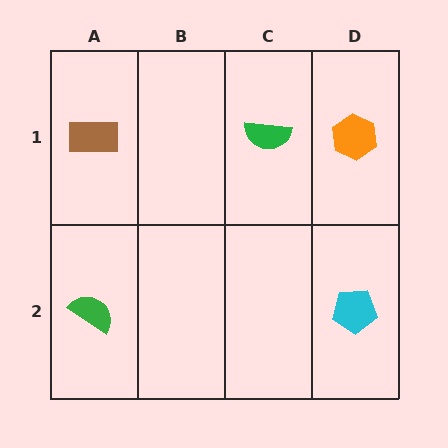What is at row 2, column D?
A cyan pentagon.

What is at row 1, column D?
An orange hexagon.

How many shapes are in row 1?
3 shapes.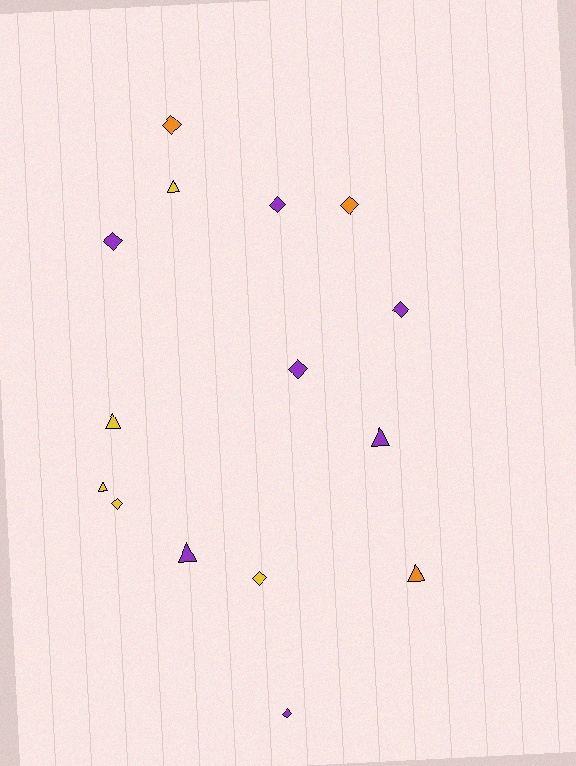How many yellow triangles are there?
There are 3 yellow triangles.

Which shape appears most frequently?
Diamond, with 9 objects.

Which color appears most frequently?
Purple, with 7 objects.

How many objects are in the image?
There are 15 objects.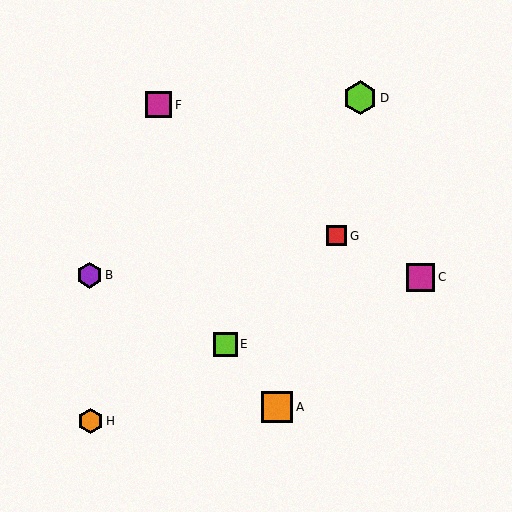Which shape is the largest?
The lime hexagon (labeled D) is the largest.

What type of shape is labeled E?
Shape E is a lime square.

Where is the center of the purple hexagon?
The center of the purple hexagon is at (90, 275).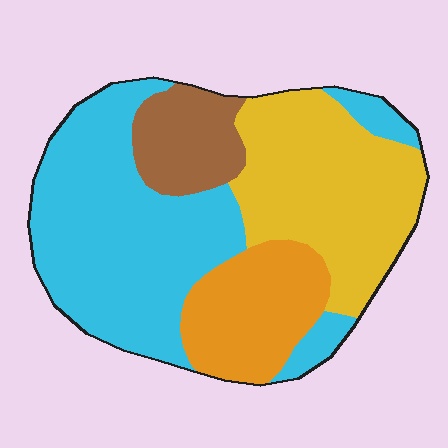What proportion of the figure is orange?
Orange covers roughly 15% of the figure.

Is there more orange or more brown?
Orange.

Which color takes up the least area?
Brown, at roughly 10%.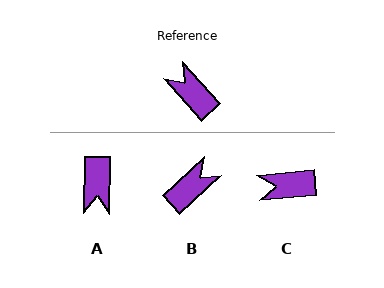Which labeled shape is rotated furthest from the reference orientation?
A, about 137 degrees away.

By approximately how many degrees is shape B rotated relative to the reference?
Approximately 89 degrees clockwise.